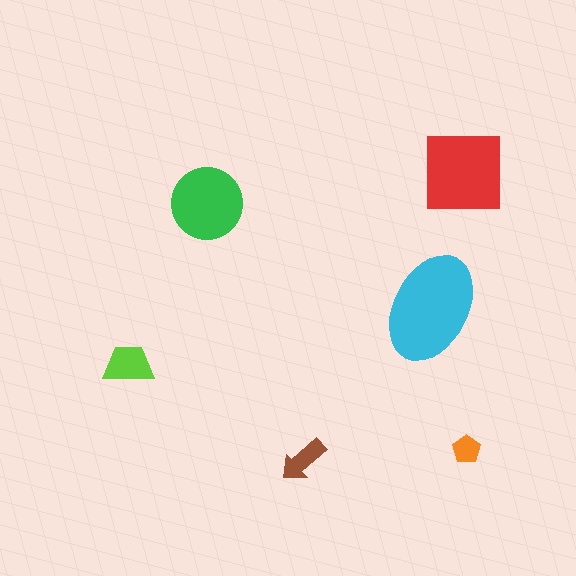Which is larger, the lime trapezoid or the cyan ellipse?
The cyan ellipse.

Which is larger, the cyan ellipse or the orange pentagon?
The cyan ellipse.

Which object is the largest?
The cyan ellipse.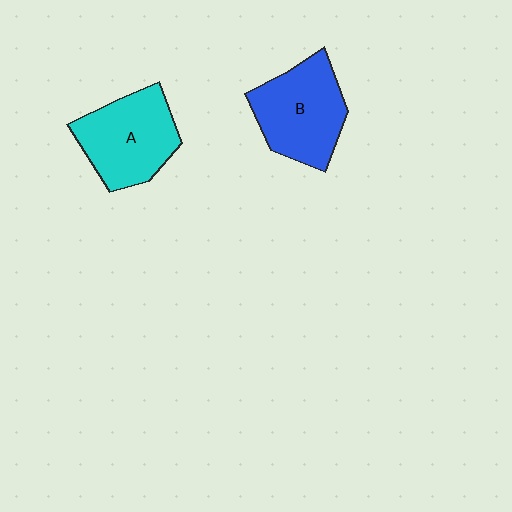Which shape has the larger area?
Shape B (blue).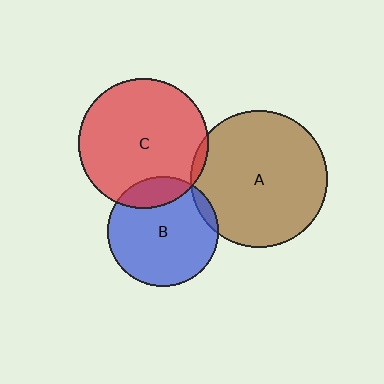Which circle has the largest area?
Circle A (brown).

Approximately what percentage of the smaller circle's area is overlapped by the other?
Approximately 5%.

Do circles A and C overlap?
Yes.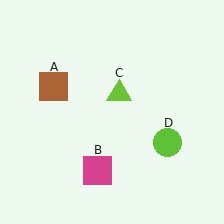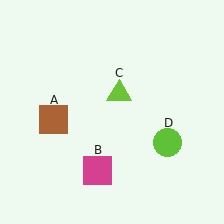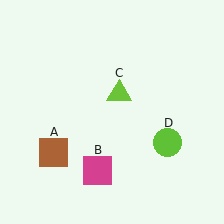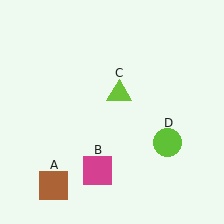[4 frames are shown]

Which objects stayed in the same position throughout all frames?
Magenta square (object B) and lime triangle (object C) and lime circle (object D) remained stationary.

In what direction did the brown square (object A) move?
The brown square (object A) moved down.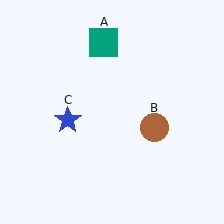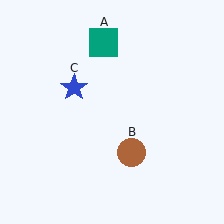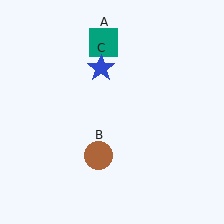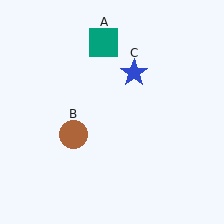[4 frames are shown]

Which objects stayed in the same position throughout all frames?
Teal square (object A) remained stationary.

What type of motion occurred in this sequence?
The brown circle (object B), blue star (object C) rotated clockwise around the center of the scene.